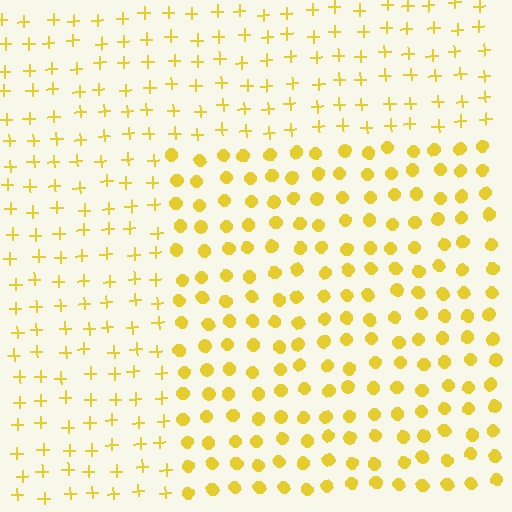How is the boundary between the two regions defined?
The boundary is defined by a change in element shape: circles inside vs. plus signs outside. All elements share the same color and spacing.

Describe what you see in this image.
The image is filled with small yellow elements arranged in a uniform grid. A rectangle-shaped region contains circles, while the surrounding area contains plus signs. The boundary is defined purely by the change in element shape.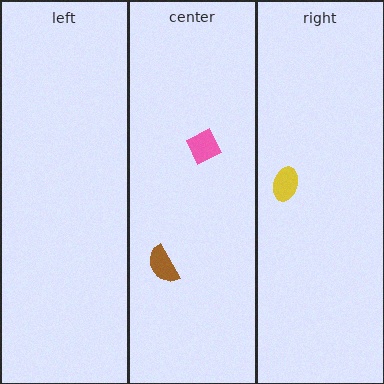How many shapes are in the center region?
2.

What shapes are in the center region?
The brown semicircle, the pink square.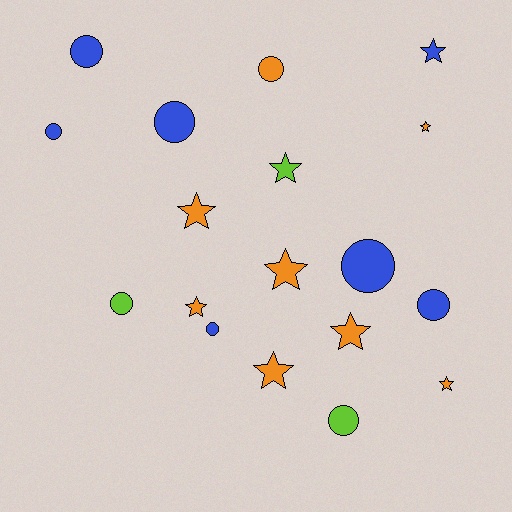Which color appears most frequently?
Orange, with 8 objects.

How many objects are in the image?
There are 18 objects.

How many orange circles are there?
There is 1 orange circle.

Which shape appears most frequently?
Circle, with 9 objects.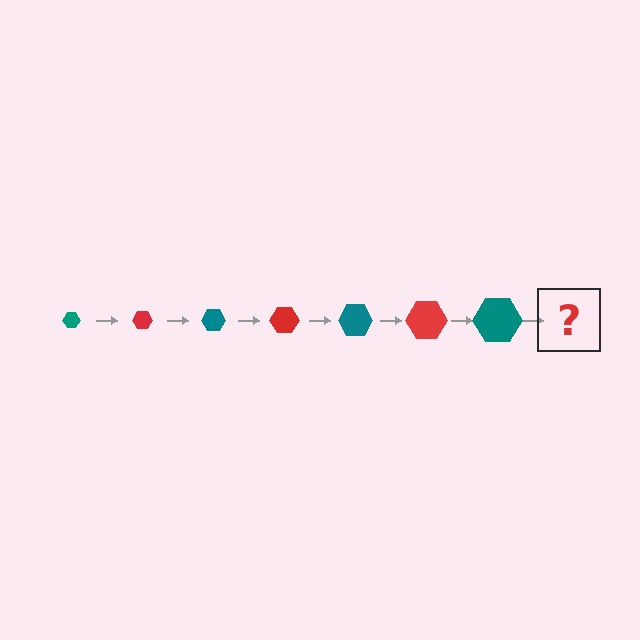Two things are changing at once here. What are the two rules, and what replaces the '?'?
The two rules are that the hexagon grows larger each step and the color cycles through teal and red. The '?' should be a red hexagon, larger than the previous one.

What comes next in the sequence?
The next element should be a red hexagon, larger than the previous one.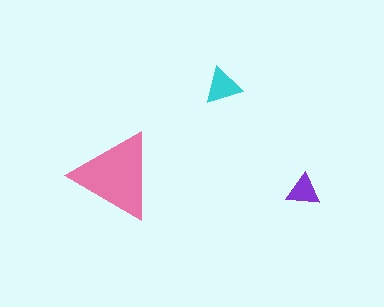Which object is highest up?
The cyan triangle is topmost.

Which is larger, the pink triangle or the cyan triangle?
The pink one.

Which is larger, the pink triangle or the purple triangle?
The pink one.